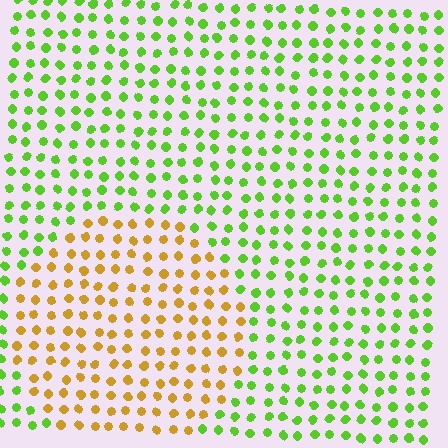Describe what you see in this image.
The image is filled with small lime elements in a uniform arrangement. A circle-shaped region is visible where the elements are tinted to a slightly different hue, forming a subtle color boundary.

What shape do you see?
I see a circle.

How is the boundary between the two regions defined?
The boundary is defined purely by a slight shift in hue (about 61 degrees). Spacing, size, and orientation are identical on both sides.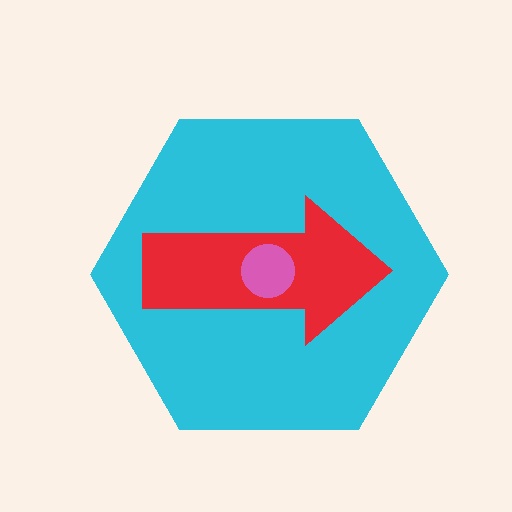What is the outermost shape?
The cyan hexagon.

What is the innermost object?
The pink circle.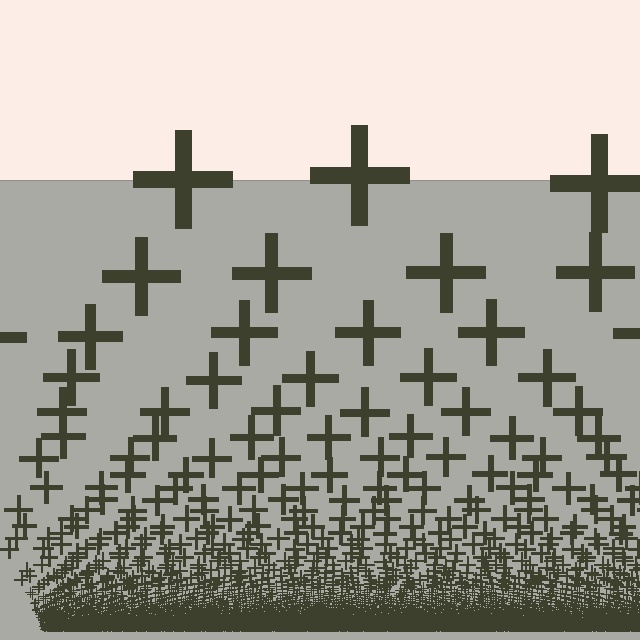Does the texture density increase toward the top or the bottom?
Density increases toward the bottom.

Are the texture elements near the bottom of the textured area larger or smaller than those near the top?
Smaller. The gradient is inverted — elements near the bottom are smaller and denser.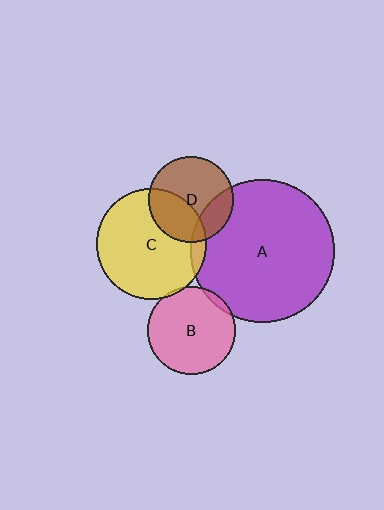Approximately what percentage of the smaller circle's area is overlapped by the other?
Approximately 5%.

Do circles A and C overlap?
Yes.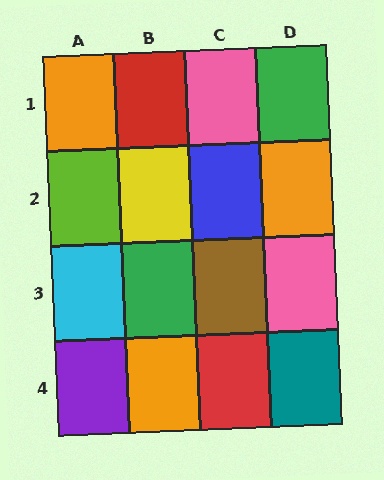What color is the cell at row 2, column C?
Blue.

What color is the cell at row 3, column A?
Cyan.